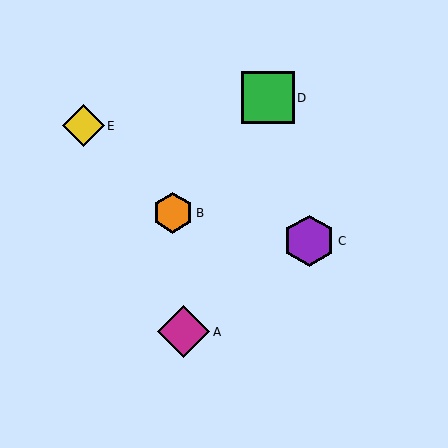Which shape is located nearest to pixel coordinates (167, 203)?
The orange hexagon (labeled B) at (173, 213) is nearest to that location.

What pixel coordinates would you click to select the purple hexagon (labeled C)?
Click at (309, 241) to select the purple hexagon C.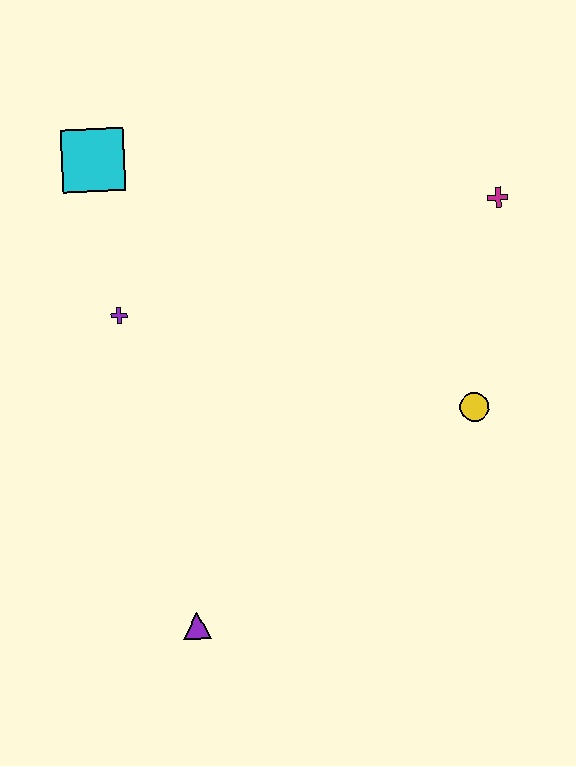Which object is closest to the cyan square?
The purple cross is closest to the cyan square.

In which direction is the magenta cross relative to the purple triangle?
The magenta cross is above the purple triangle.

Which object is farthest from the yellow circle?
The cyan square is farthest from the yellow circle.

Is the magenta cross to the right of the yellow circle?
Yes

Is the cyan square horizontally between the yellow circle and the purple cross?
No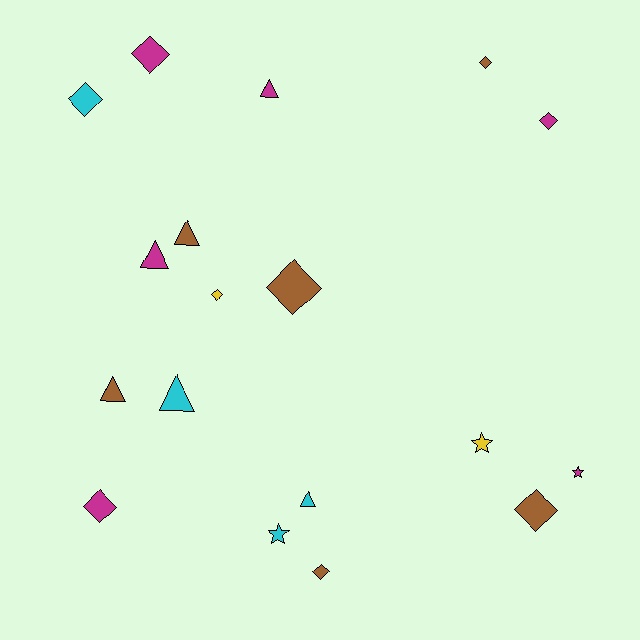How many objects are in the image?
There are 18 objects.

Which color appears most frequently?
Brown, with 6 objects.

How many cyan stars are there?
There is 1 cyan star.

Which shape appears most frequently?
Diamond, with 9 objects.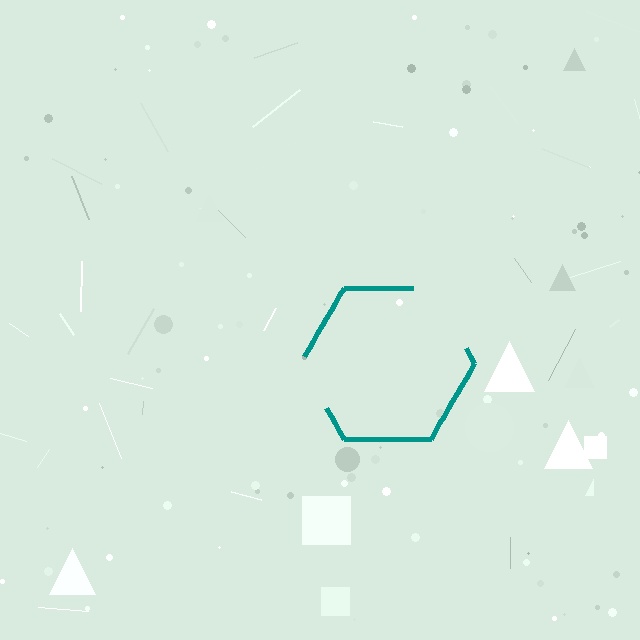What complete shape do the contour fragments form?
The contour fragments form a hexagon.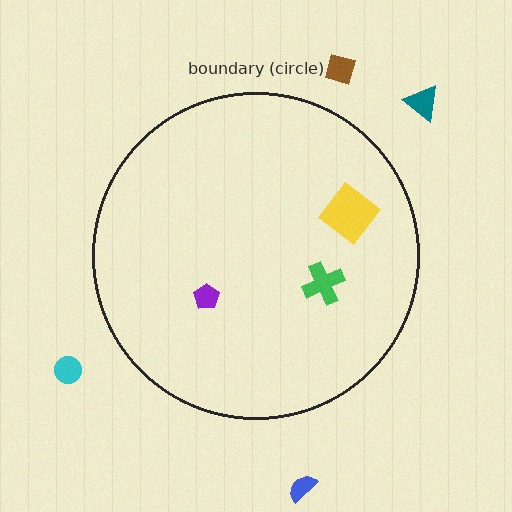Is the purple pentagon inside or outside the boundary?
Inside.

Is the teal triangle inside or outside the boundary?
Outside.